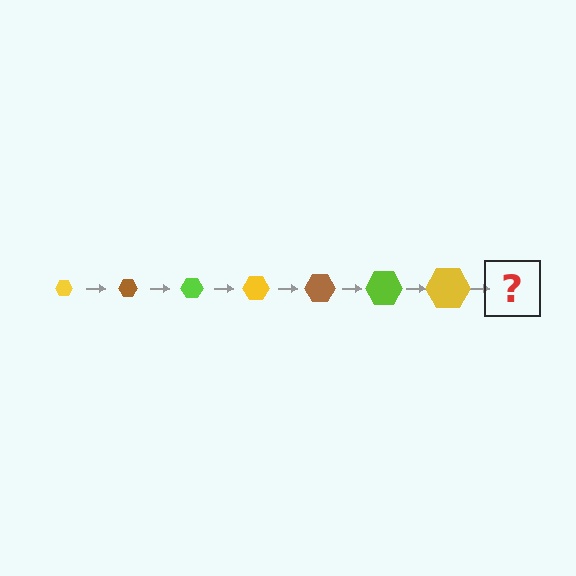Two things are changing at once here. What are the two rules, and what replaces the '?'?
The two rules are that the hexagon grows larger each step and the color cycles through yellow, brown, and lime. The '?' should be a brown hexagon, larger than the previous one.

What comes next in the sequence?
The next element should be a brown hexagon, larger than the previous one.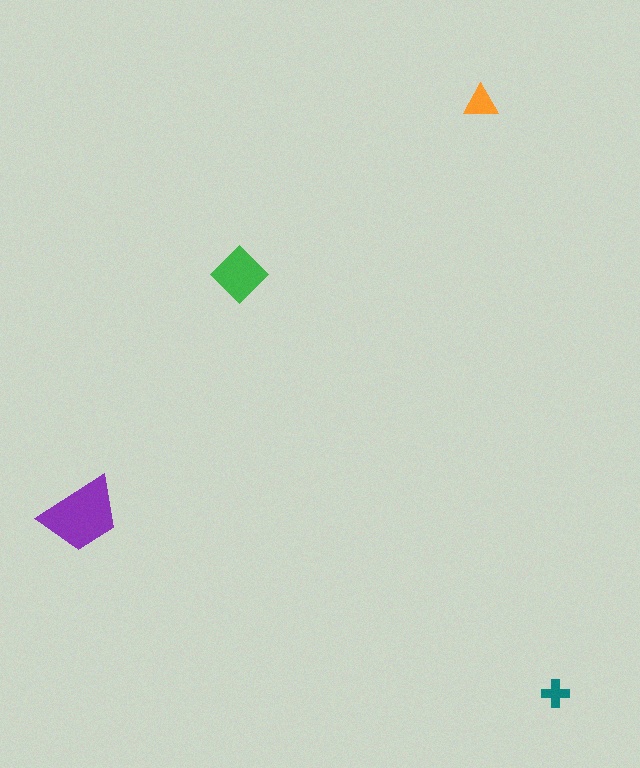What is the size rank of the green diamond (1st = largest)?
2nd.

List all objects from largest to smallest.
The purple trapezoid, the green diamond, the orange triangle, the teal cross.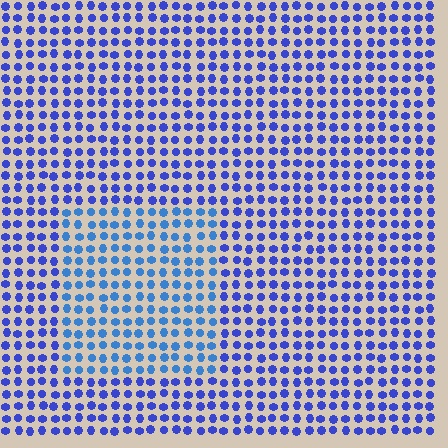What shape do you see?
I see a rectangle.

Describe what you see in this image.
The image is filled with small blue elements in a uniform arrangement. A rectangle-shaped region is visible where the elements are tinted to a slightly different hue, forming a subtle color boundary.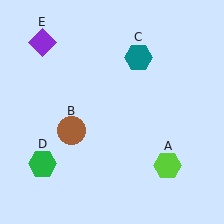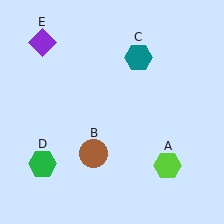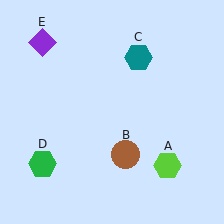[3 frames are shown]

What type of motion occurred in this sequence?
The brown circle (object B) rotated counterclockwise around the center of the scene.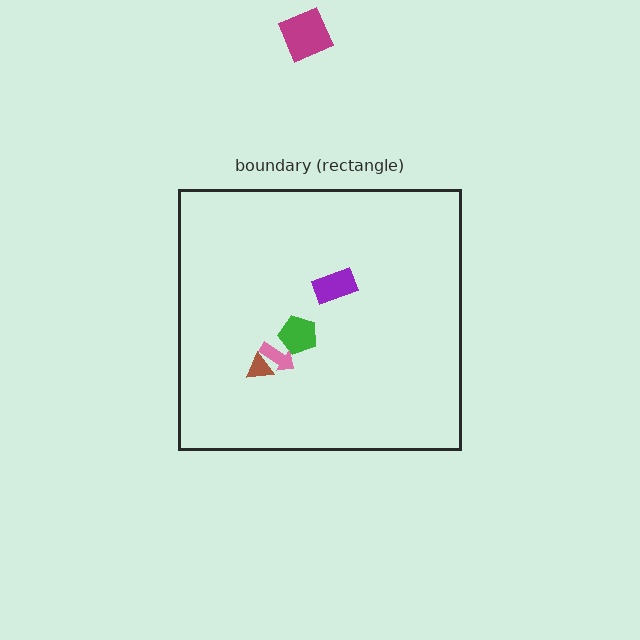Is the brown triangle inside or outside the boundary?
Inside.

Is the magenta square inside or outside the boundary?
Outside.